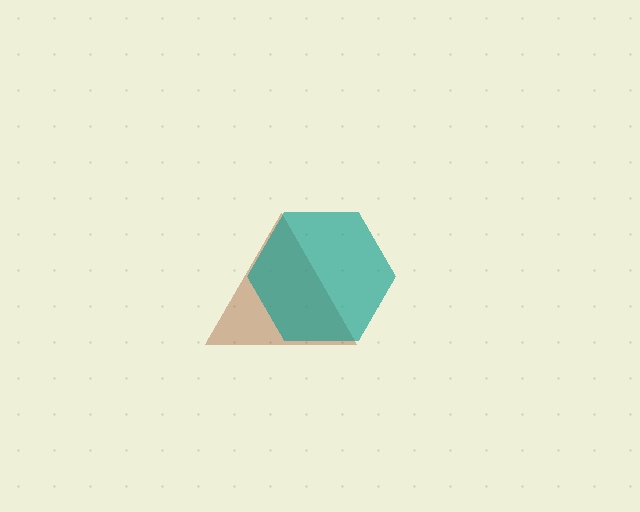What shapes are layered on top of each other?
The layered shapes are: a brown triangle, a teal hexagon.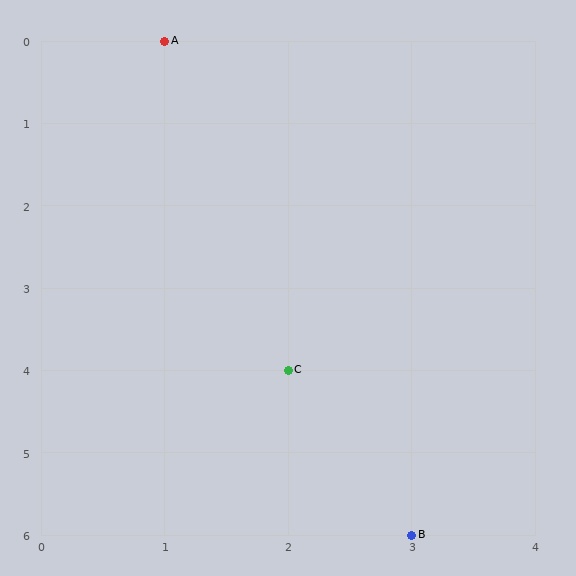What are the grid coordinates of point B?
Point B is at grid coordinates (3, 6).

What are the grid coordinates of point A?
Point A is at grid coordinates (1, 0).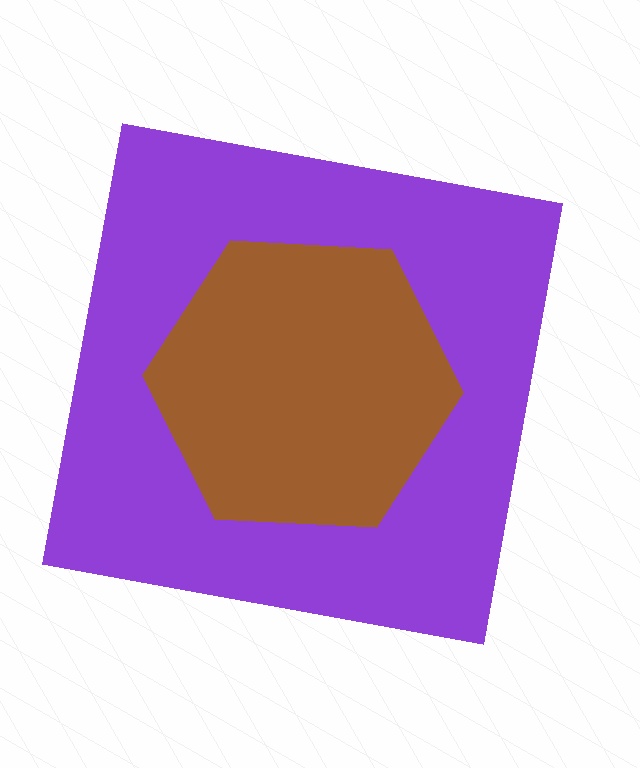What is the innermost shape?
The brown hexagon.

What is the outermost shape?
The purple square.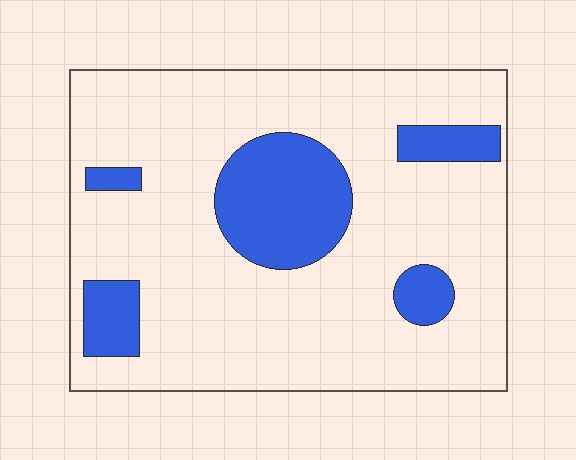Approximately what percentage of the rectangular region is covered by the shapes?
Approximately 20%.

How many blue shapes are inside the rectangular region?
5.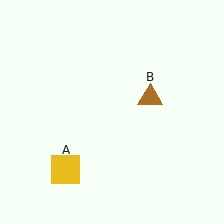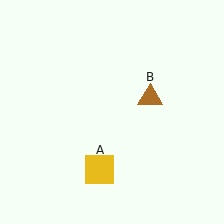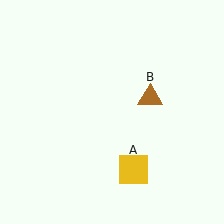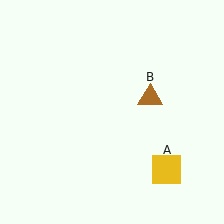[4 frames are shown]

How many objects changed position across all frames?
1 object changed position: yellow square (object A).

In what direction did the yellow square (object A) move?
The yellow square (object A) moved right.